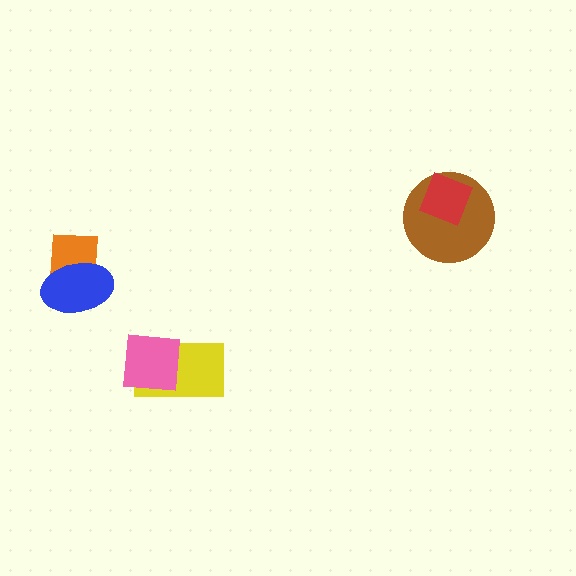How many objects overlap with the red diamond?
1 object overlaps with the red diamond.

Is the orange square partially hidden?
Yes, it is partially covered by another shape.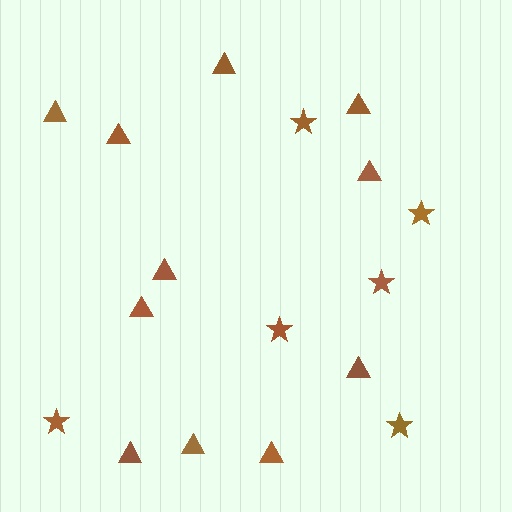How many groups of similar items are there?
There are 2 groups: one group of stars (6) and one group of triangles (11).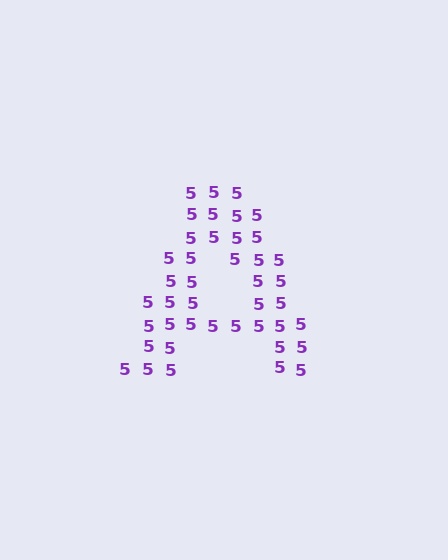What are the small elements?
The small elements are digit 5's.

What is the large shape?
The large shape is the letter A.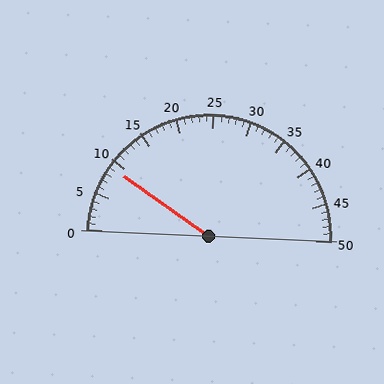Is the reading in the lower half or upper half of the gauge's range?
The reading is in the lower half of the range (0 to 50).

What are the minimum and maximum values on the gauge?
The gauge ranges from 0 to 50.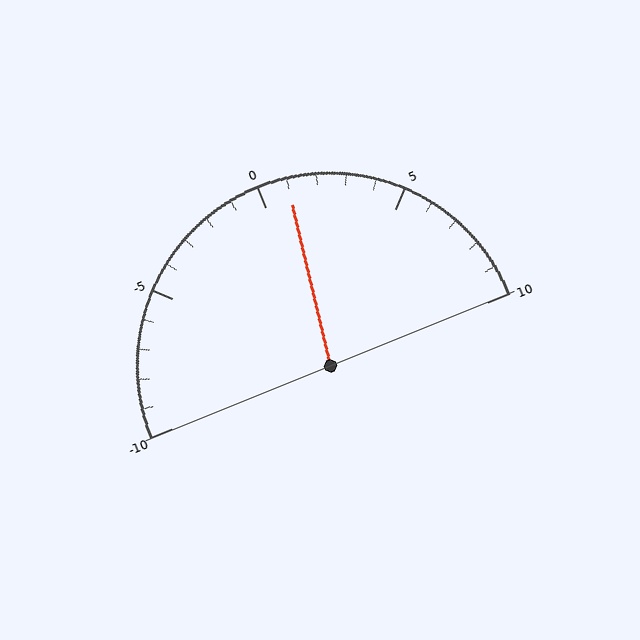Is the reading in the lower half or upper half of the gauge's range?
The reading is in the upper half of the range (-10 to 10).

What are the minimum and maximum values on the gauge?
The gauge ranges from -10 to 10.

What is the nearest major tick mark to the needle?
The nearest major tick mark is 0.